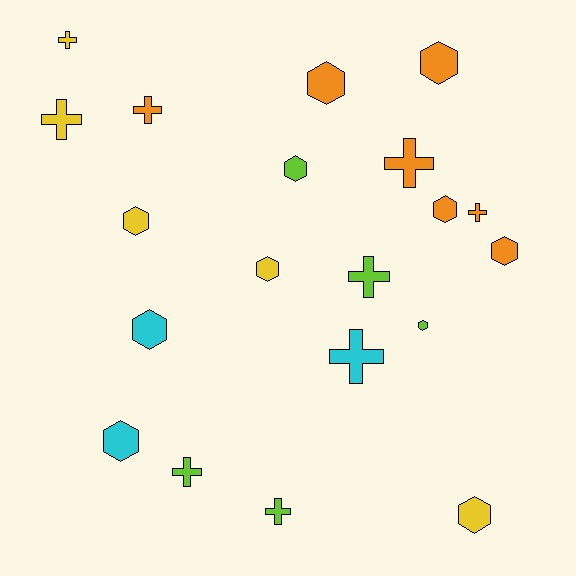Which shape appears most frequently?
Hexagon, with 11 objects.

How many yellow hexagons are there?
There are 3 yellow hexagons.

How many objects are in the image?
There are 20 objects.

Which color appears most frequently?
Orange, with 7 objects.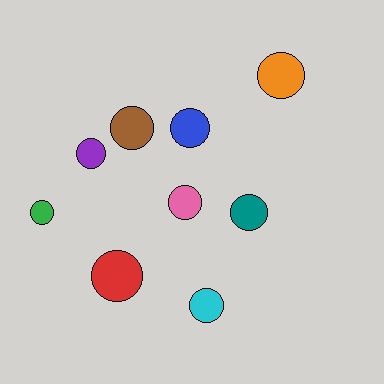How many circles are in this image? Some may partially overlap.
There are 9 circles.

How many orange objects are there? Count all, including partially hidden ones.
There is 1 orange object.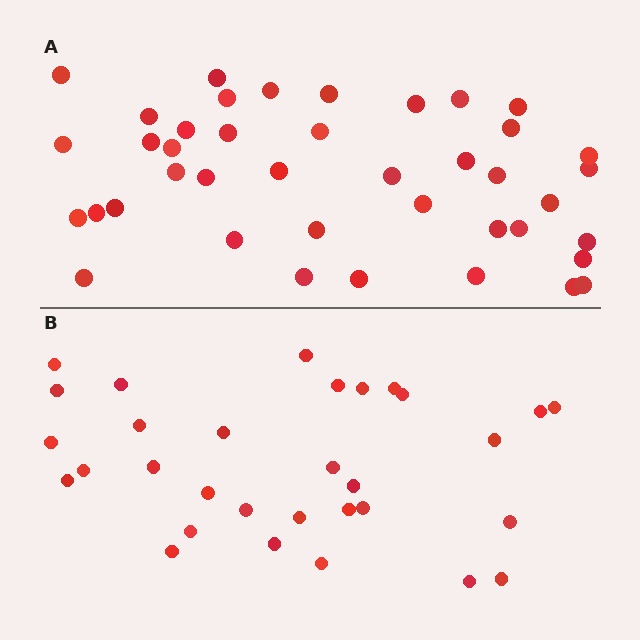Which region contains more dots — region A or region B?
Region A (the top region) has more dots.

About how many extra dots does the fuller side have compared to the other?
Region A has roughly 10 or so more dots than region B.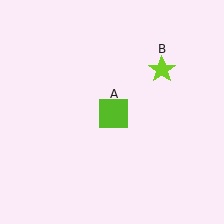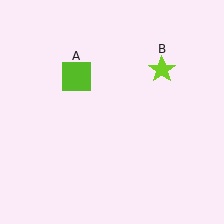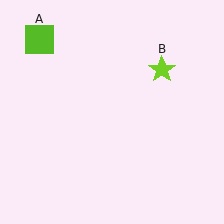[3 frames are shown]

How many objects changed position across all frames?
1 object changed position: lime square (object A).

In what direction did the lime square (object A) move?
The lime square (object A) moved up and to the left.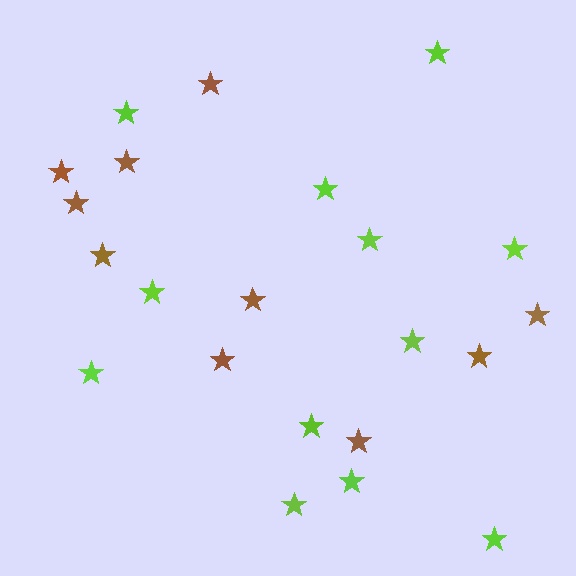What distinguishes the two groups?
There are 2 groups: one group of lime stars (12) and one group of brown stars (10).